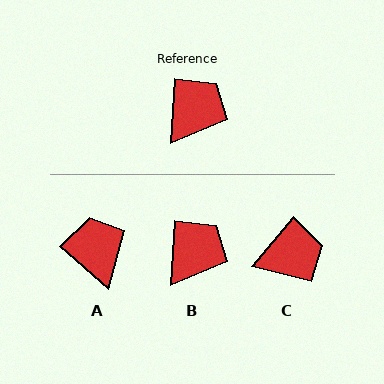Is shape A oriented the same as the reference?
No, it is off by about 52 degrees.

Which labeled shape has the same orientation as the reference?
B.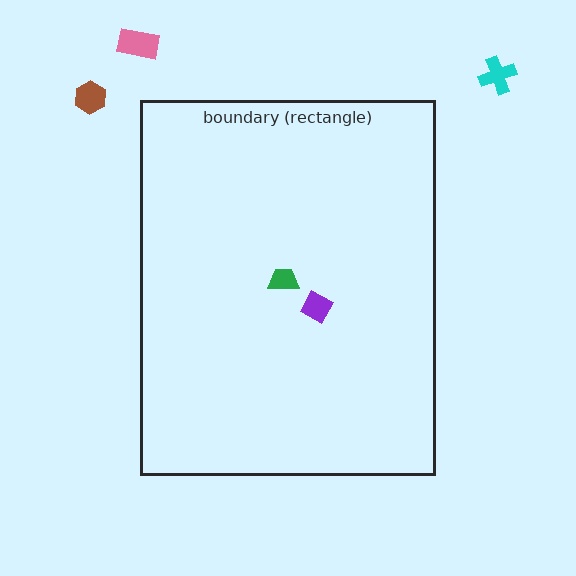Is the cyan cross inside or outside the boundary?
Outside.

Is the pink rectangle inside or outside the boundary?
Outside.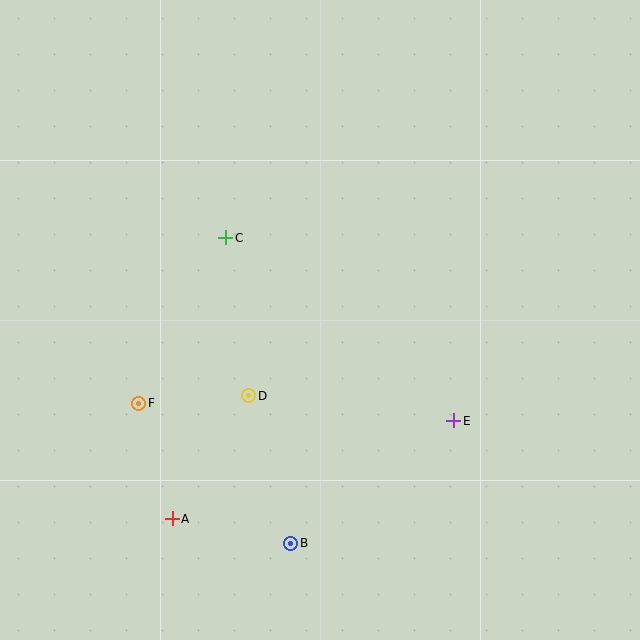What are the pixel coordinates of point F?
Point F is at (139, 403).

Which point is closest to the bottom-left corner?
Point A is closest to the bottom-left corner.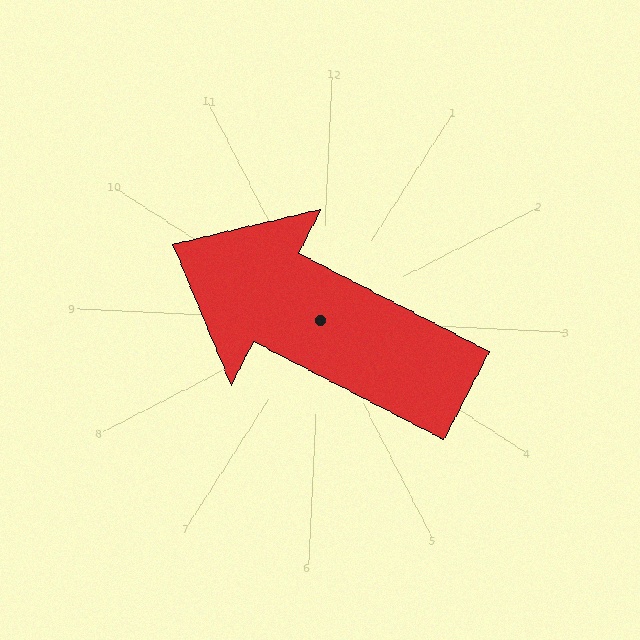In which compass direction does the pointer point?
Northwest.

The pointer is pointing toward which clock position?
Roughly 10 o'clock.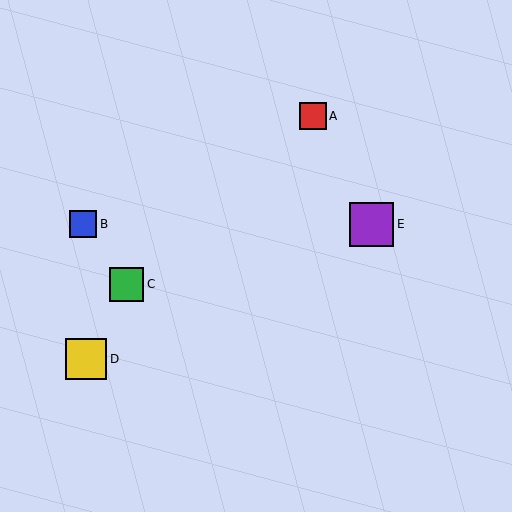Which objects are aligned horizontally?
Objects B, E are aligned horizontally.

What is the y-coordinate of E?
Object E is at y≈224.